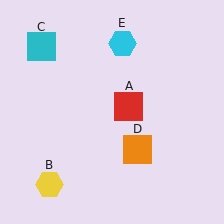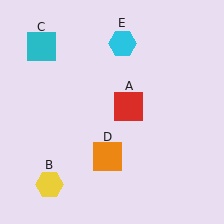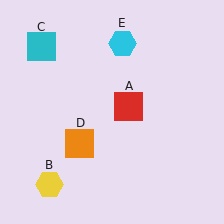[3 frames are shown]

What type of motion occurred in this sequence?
The orange square (object D) rotated clockwise around the center of the scene.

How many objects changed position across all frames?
1 object changed position: orange square (object D).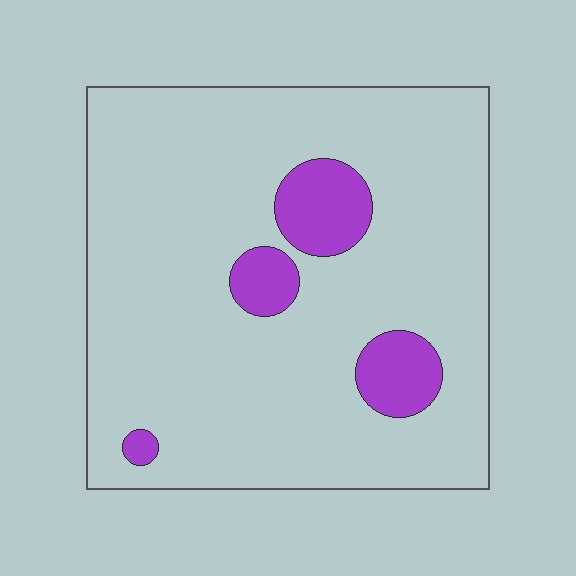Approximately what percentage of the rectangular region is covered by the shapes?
Approximately 10%.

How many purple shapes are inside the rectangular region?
4.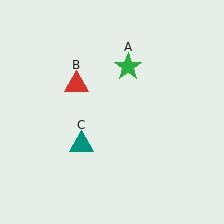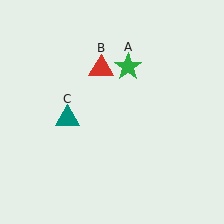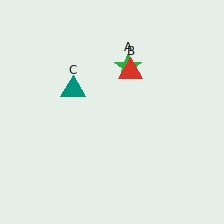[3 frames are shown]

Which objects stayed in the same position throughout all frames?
Green star (object A) remained stationary.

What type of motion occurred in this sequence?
The red triangle (object B), teal triangle (object C) rotated clockwise around the center of the scene.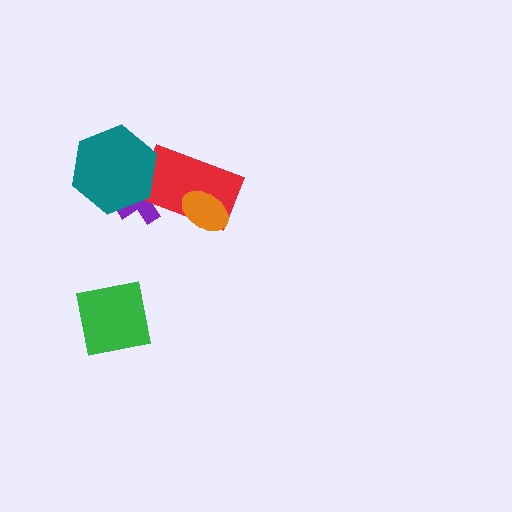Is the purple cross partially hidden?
Yes, it is partially covered by another shape.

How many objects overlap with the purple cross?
2 objects overlap with the purple cross.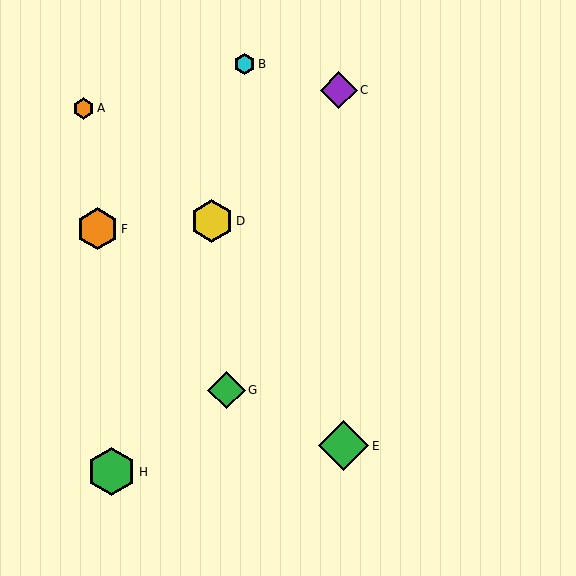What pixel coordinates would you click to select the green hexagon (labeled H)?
Click at (111, 472) to select the green hexagon H.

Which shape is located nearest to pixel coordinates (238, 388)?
The green diamond (labeled G) at (227, 390) is nearest to that location.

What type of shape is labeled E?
Shape E is a green diamond.